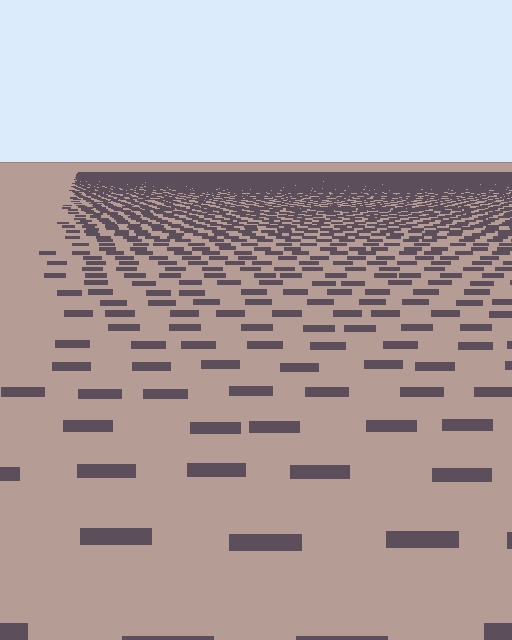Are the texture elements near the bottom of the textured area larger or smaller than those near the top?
Larger. Near the bottom, elements are closer to the viewer and appear at a bigger on-screen size.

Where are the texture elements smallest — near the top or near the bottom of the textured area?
Near the top.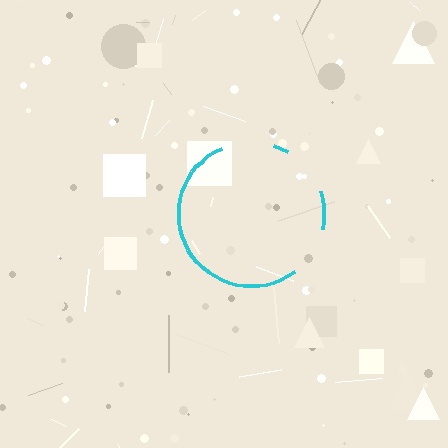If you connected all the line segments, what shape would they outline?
They would outline a circle.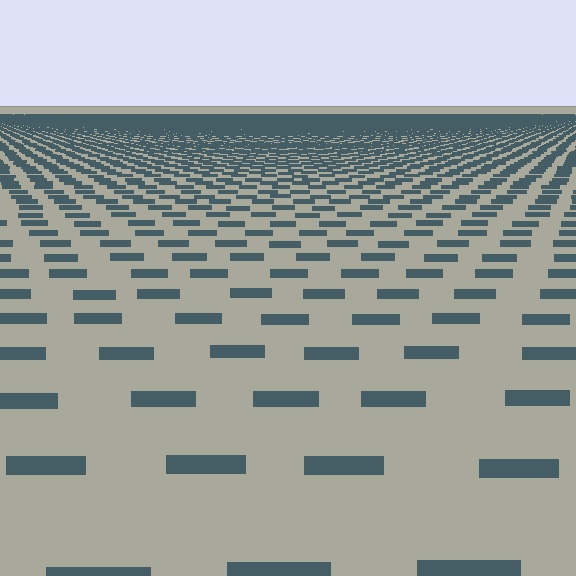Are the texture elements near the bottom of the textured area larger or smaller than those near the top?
Larger. Near the bottom, elements are closer to the viewer and appear at a bigger on-screen size.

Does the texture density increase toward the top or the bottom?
Density increases toward the top.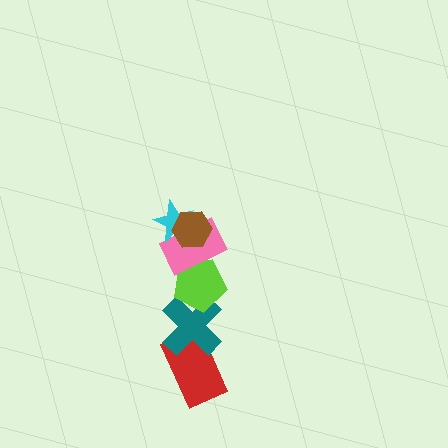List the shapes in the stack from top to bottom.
From top to bottom: the brown hexagon, the cyan star, the pink rectangle, the lime pentagon, the teal cross, the red rectangle.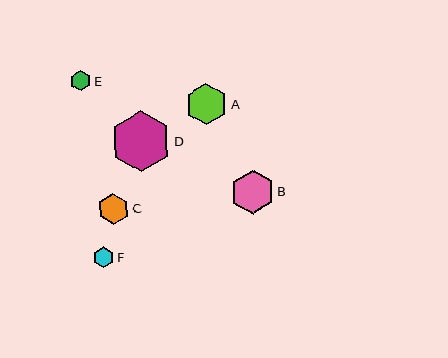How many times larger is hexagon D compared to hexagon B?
Hexagon D is approximately 1.4 times the size of hexagon B.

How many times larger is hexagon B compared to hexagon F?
Hexagon B is approximately 2.1 times the size of hexagon F.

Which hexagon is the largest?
Hexagon D is the largest with a size of approximately 61 pixels.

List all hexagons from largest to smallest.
From largest to smallest: D, B, A, C, F, E.